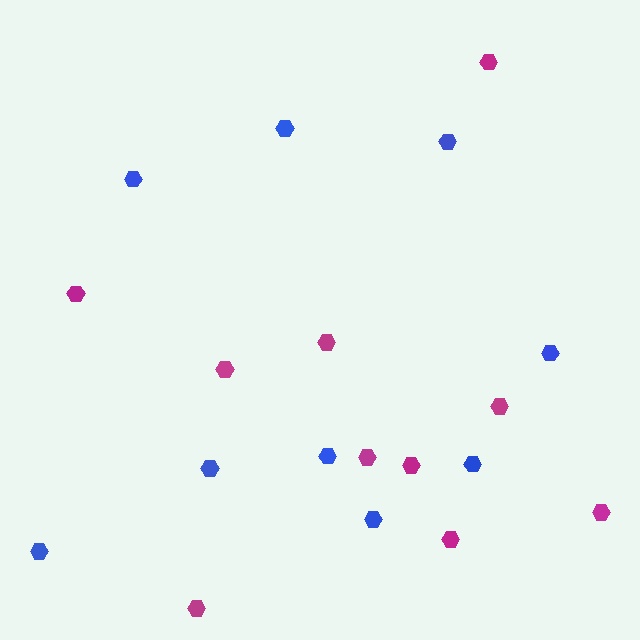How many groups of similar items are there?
There are 2 groups: one group of magenta hexagons (10) and one group of blue hexagons (9).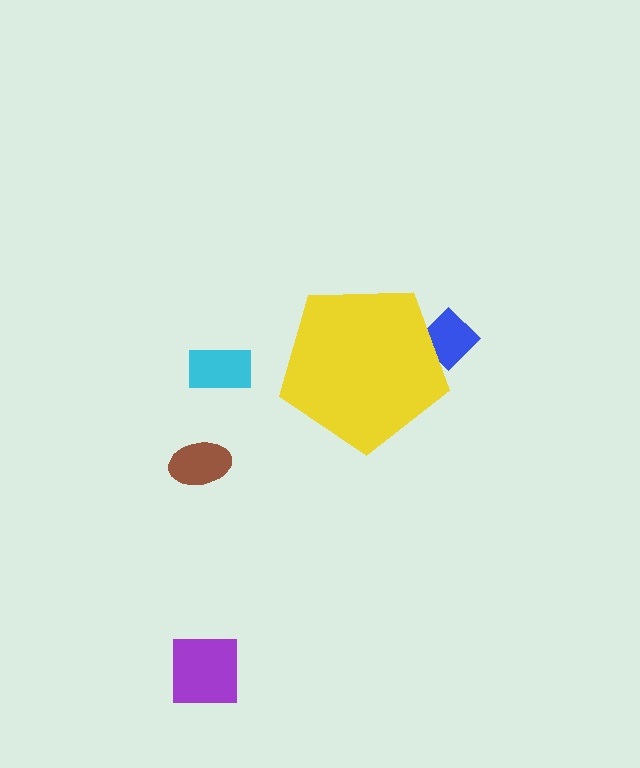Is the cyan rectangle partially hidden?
No, the cyan rectangle is fully visible.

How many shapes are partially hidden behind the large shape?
1 shape is partially hidden.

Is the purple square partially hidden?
No, the purple square is fully visible.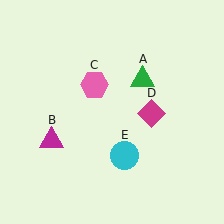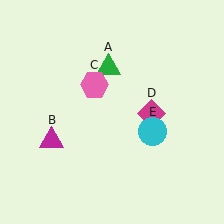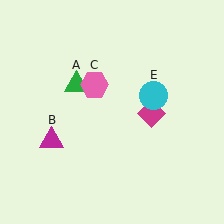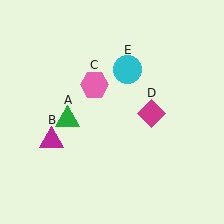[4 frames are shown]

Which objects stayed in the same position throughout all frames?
Magenta triangle (object B) and pink hexagon (object C) and magenta diamond (object D) remained stationary.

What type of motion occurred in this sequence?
The green triangle (object A), cyan circle (object E) rotated counterclockwise around the center of the scene.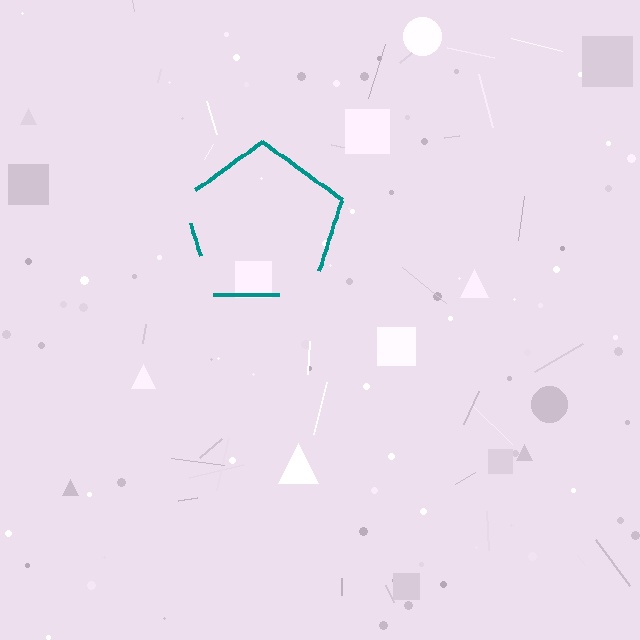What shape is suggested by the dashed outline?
The dashed outline suggests a pentagon.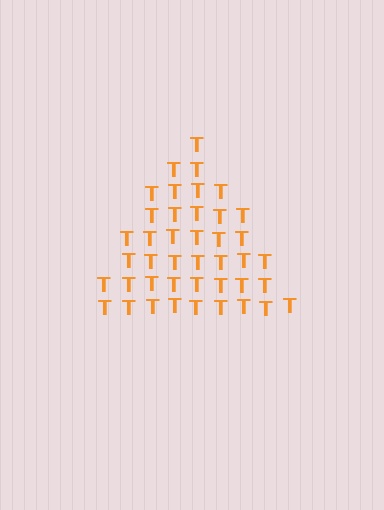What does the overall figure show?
The overall figure shows a triangle.